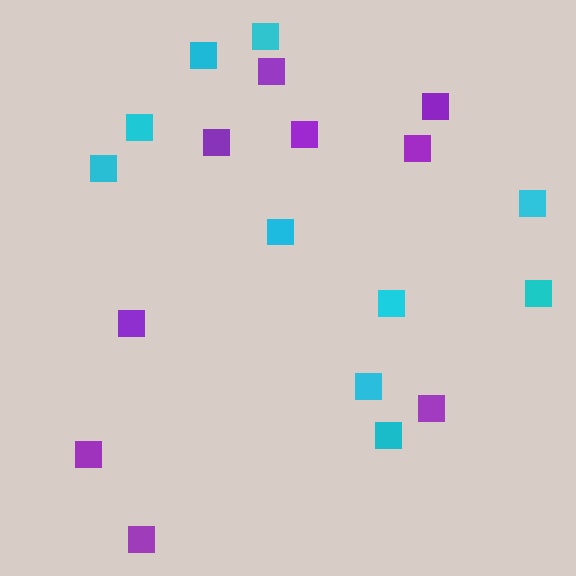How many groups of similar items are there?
There are 2 groups: one group of cyan squares (10) and one group of purple squares (9).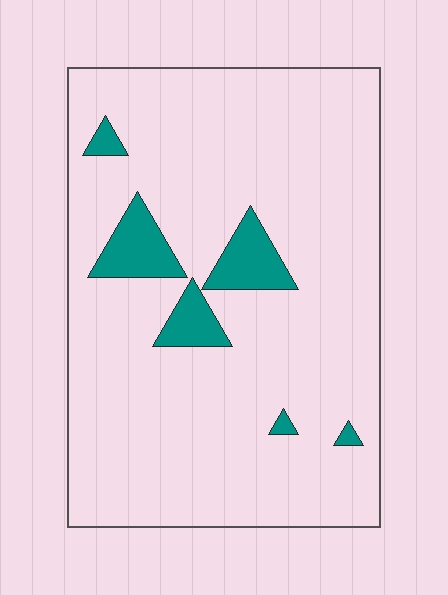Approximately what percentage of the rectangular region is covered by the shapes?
Approximately 10%.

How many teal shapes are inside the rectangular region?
6.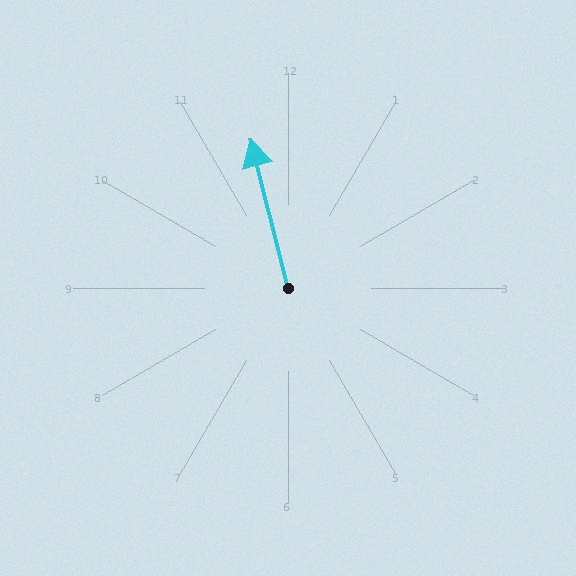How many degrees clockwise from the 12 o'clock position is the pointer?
Approximately 346 degrees.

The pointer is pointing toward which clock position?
Roughly 12 o'clock.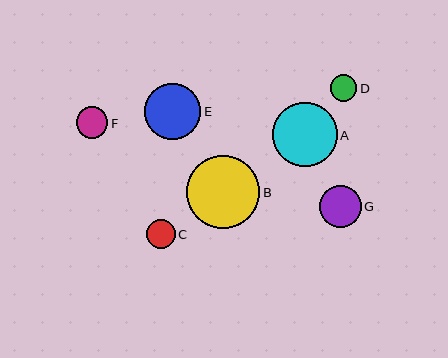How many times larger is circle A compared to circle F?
Circle A is approximately 2.0 times the size of circle F.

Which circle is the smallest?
Circle D is the smallest with a size of approximately 26 pixels.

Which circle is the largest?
Circle B is the largest with a size of approximately 74 pixels.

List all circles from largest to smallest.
From largest to smallest: B, A, E, G, F, C, D.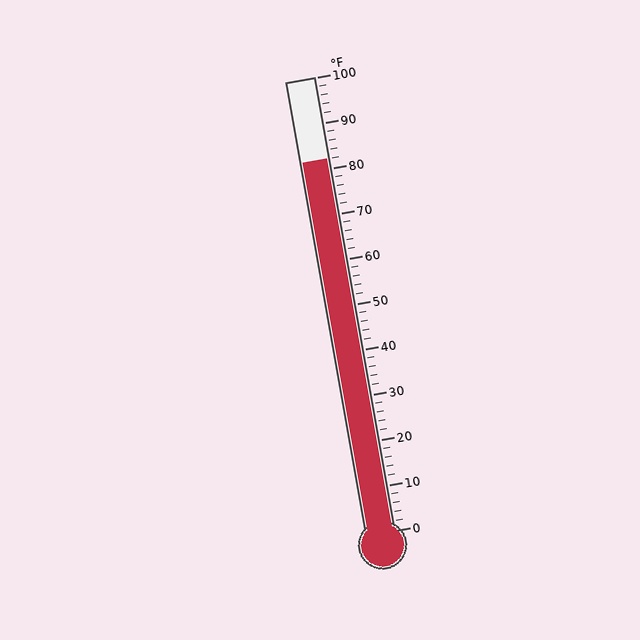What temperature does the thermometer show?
The thermometer shows approximately 82°F.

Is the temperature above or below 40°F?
The temperature is above 40°F.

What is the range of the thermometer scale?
The thermometer scale ranges from 0°F to 100°F.